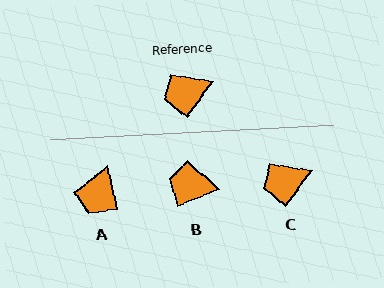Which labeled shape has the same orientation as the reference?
C.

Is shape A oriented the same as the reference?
No, it is off by about 48 degrees.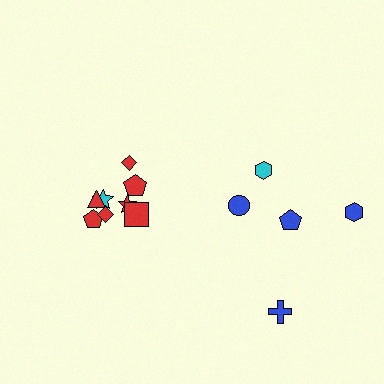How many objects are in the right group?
There are 5 objects.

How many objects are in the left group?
There are 8 objects.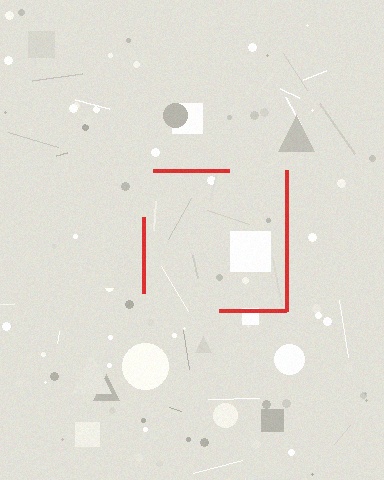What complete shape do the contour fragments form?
The contour fragments form a square.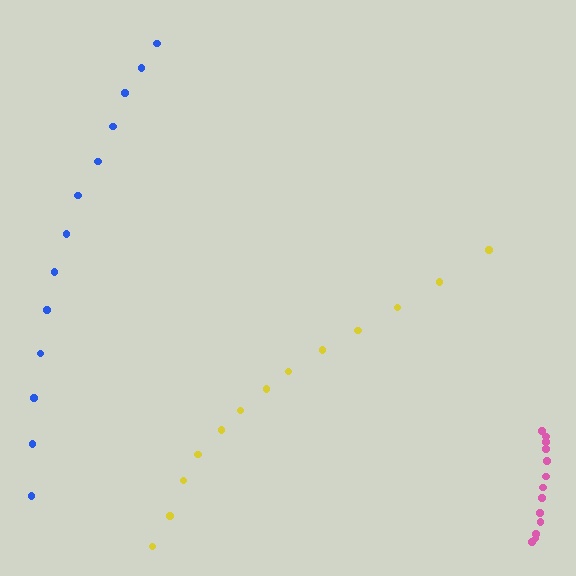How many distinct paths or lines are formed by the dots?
There are 3 distinct paths.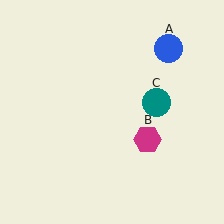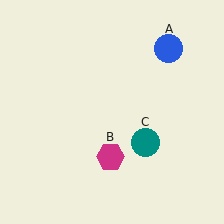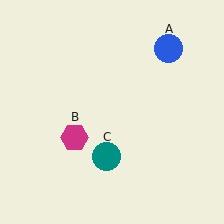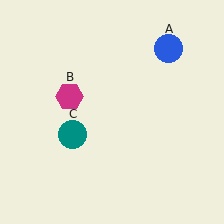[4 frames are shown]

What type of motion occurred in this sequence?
The magenta hexagon (object B), teal circle (object C) rotated clockwise around the center of the scene.